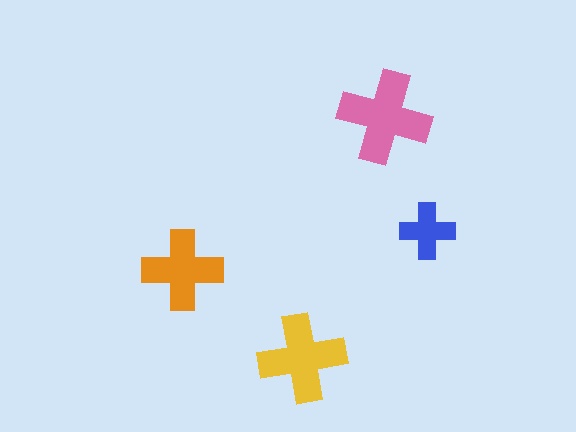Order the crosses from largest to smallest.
the pink one, the yellow one, the orange one, the blue one.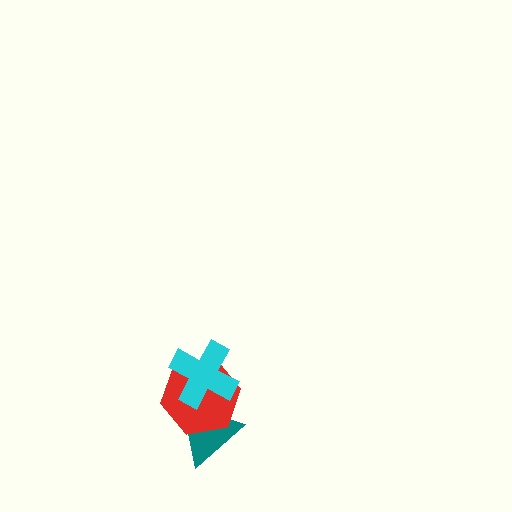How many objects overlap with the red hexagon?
2 objects overlap with the red hexagon.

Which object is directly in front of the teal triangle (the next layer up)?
The red hexagon is directly in front of the teal triangle.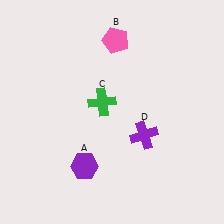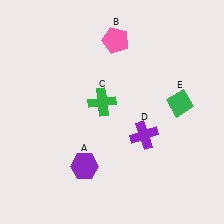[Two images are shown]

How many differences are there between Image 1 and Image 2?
There is 1 difference between the two images.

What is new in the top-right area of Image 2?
A green diamond (E) was added in the top-right area of Image 2.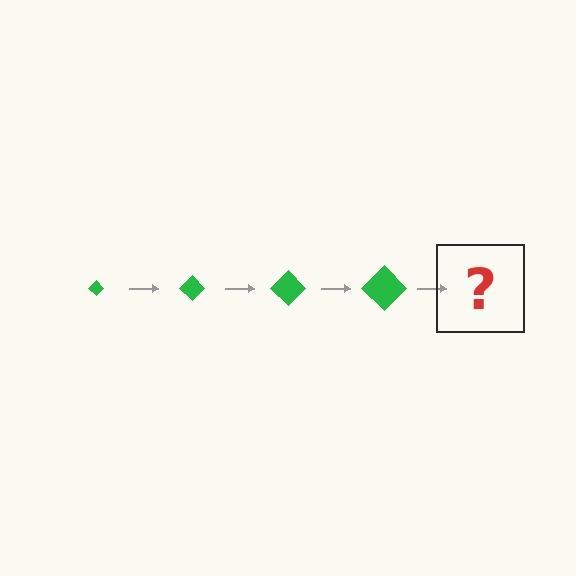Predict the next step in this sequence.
The next step is a green diamond, larger than the previous one.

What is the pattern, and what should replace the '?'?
The pattern is that the diamond gets progressively larger each step. The '?' should be a green diamond, larger than the previous one.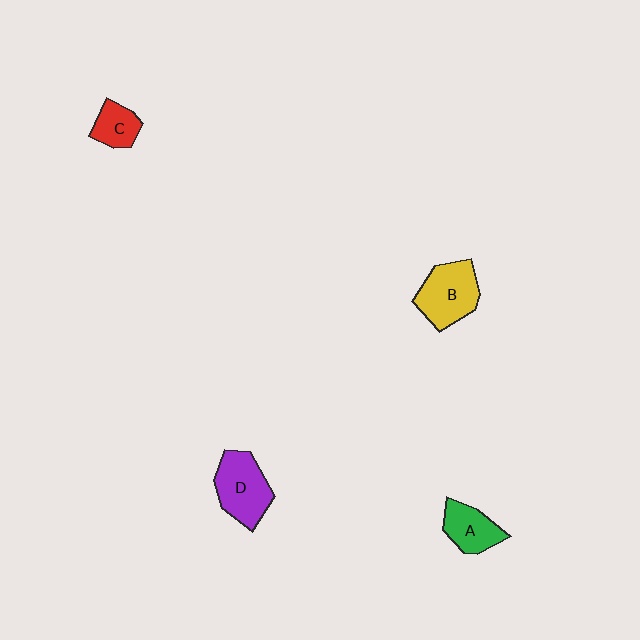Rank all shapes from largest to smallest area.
From largest to smallest: B (yellow), D (purple), A (green), C (red).